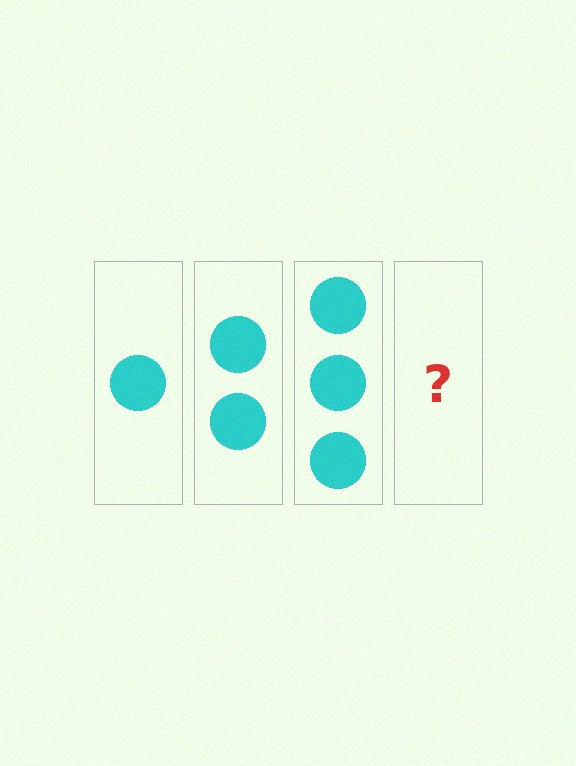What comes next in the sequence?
The next element should be 4 circles.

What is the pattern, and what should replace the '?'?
The pattern is that each step adds one more circle. The '?' should be 4 circles.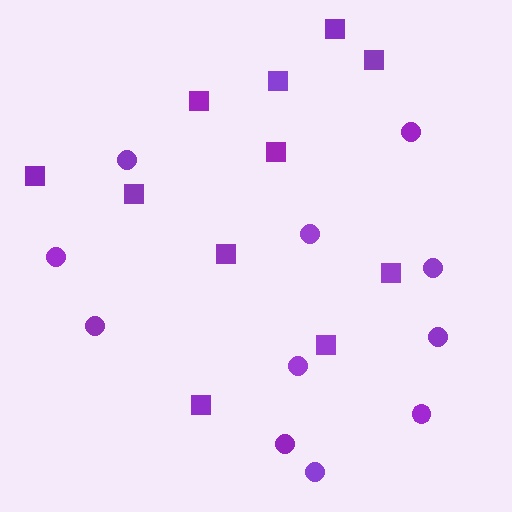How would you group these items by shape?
There are 2 groups: one group of circles (11) and one group of squares (11).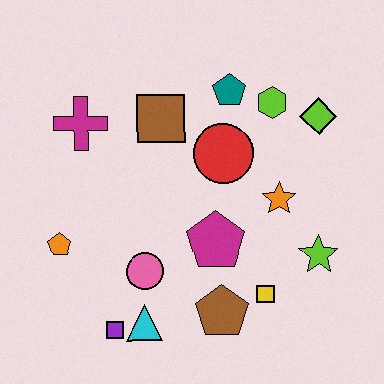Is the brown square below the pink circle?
No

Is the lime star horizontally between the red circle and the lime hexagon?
No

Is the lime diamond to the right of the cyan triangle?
Yes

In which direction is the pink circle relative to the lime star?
The pink circle is to the left of the lime star.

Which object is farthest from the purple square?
The lime diamond is farthest from the purple square.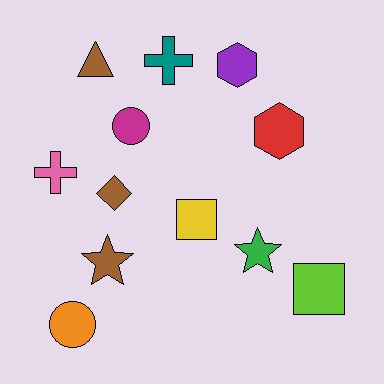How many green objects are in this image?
There is 1 green object.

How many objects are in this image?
There are 12 objects.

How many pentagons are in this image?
There are no pentagons.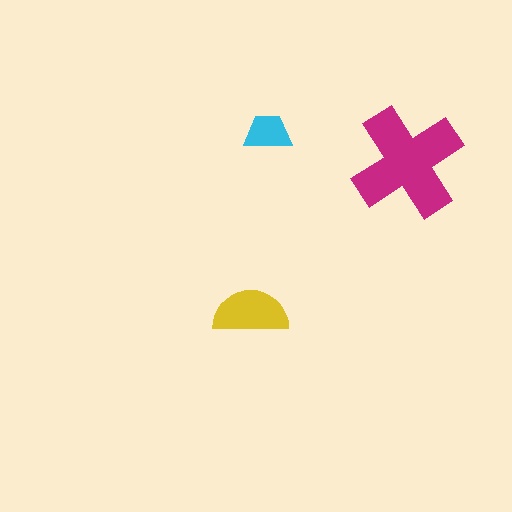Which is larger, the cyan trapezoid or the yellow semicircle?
The yellow semicircle.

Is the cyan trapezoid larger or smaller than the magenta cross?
Smaller.